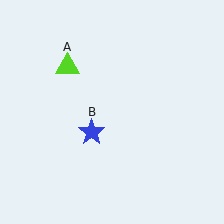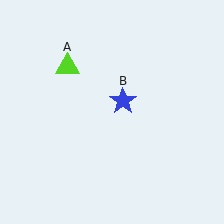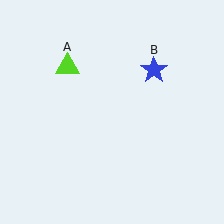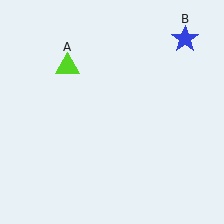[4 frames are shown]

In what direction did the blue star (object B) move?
The blue star (object B) moved up and to the right.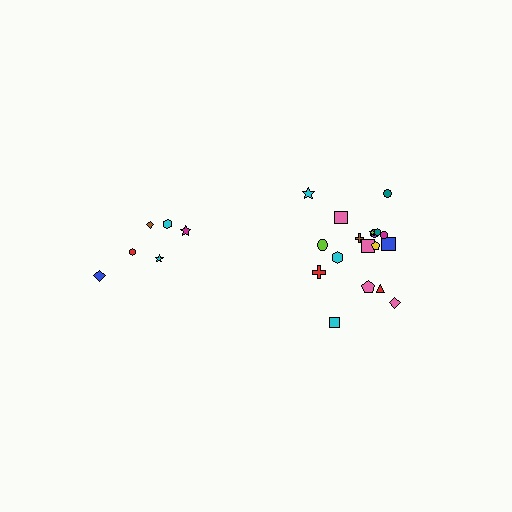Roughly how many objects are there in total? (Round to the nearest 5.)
Roughly 25 objects in total.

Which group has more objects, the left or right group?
The right group.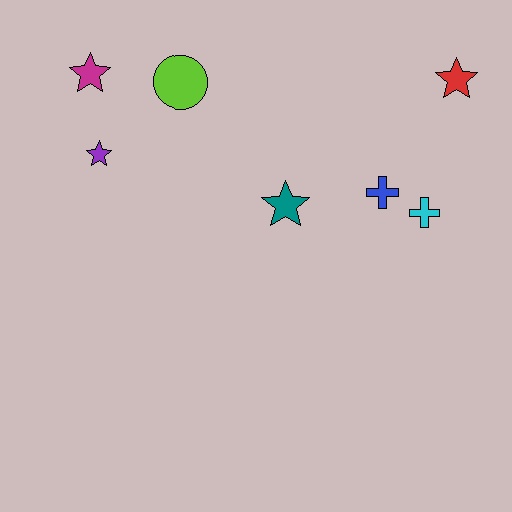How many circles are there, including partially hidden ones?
There is 1 circle.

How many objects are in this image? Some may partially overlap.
There are 7 objects.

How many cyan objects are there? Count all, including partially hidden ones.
There is 1 cyan object.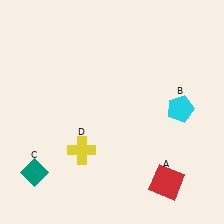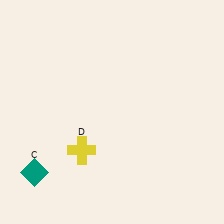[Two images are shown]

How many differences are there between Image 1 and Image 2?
There are 2 differences between the two images.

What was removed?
The red square (A), the cyan pentagon (B) were removed in Image 2.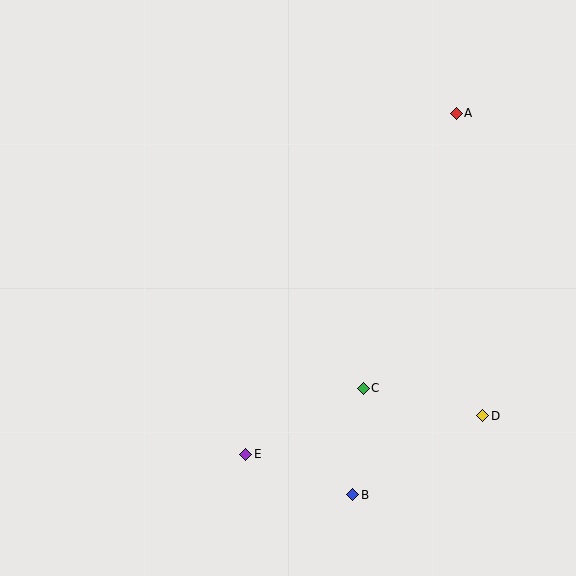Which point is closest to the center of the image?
Point C at (363, 388) is closest to the center.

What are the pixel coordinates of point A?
Point A is at (456, 113).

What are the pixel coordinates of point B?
Point B is at (353, 495).